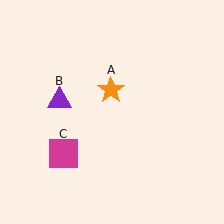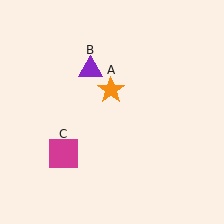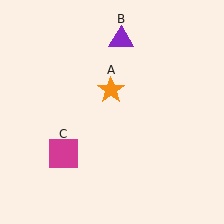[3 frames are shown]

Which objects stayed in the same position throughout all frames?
Orange star (object A) and magenta square (object C) remained stationary.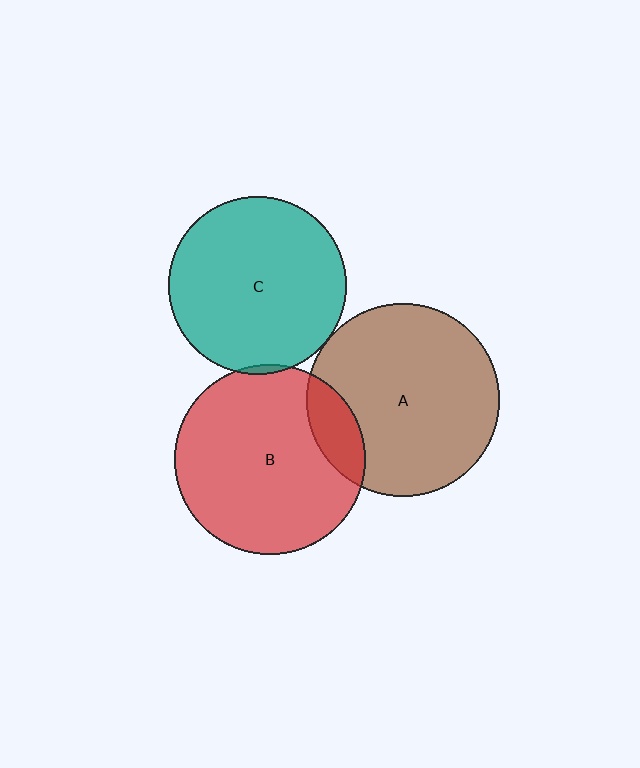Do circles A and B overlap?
Yes.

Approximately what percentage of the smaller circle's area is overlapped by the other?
Approximately 15%.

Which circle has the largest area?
Circle A (brown).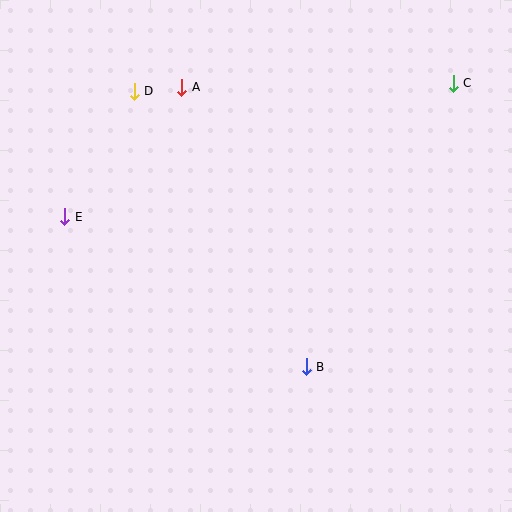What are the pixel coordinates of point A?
Point A is at (182, 87).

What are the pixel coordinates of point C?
Point C is at (453, 83).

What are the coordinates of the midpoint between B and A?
The midpoint between B and A is at (244, 227).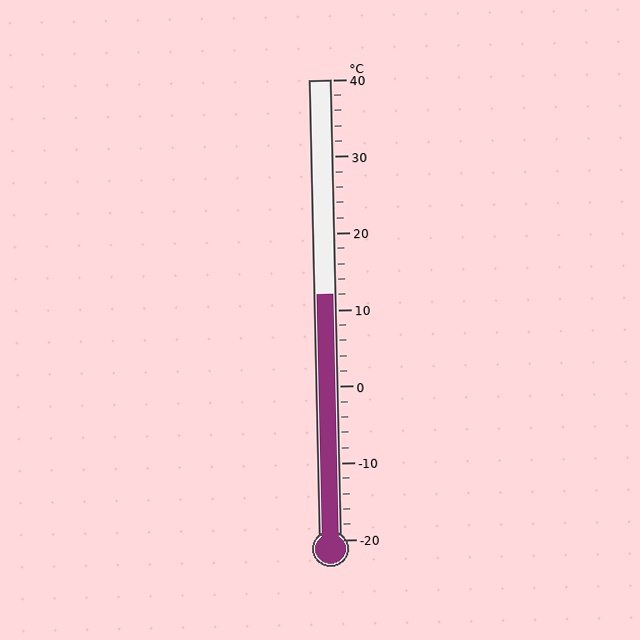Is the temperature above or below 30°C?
The temperature is below 30°C.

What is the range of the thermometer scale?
The thermometer scale ranges from -20°C to 40°C.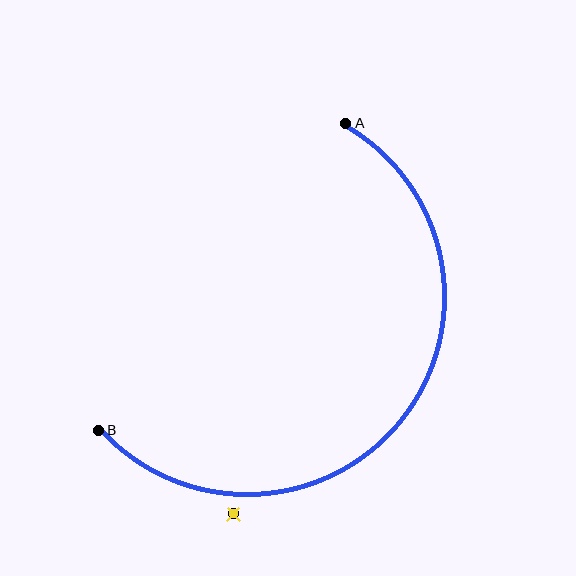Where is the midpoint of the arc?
The arc midpoint is the point on the curve farthest from the straight line joining A and B. It sits below and to the right of that line.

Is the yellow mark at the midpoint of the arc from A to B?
No — the yellow mark does not lie on the arc at all. It sits slightly outside the curve.